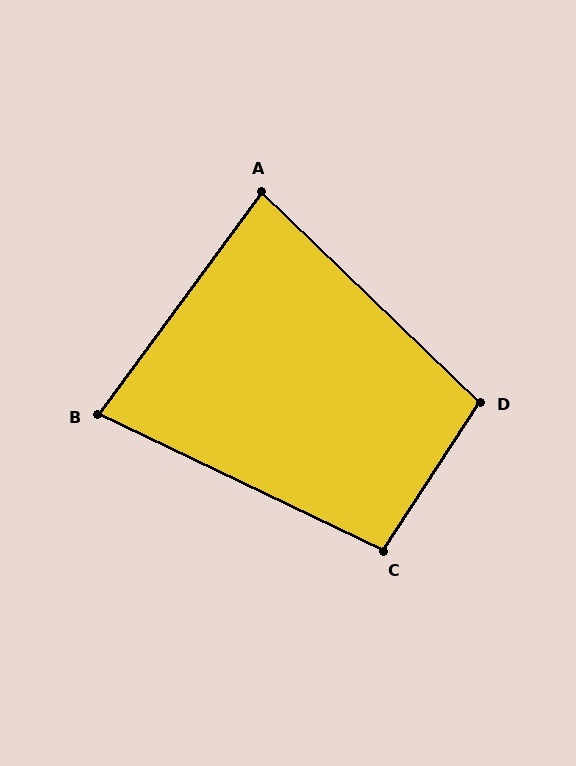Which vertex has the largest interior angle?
D, at approximately 101 degrees.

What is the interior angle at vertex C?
Approximately 98 degrees (obtuse).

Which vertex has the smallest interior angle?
B, at approximately 79 degrees.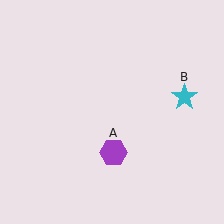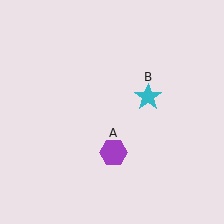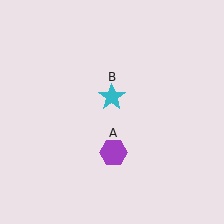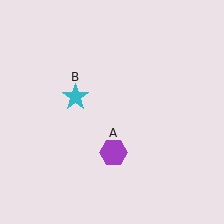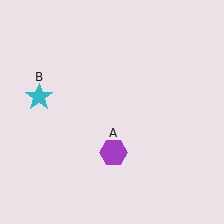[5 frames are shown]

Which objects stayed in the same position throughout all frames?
Purple hexagon (object A) remained stationary.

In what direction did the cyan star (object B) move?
The cyan star (object B) moved left.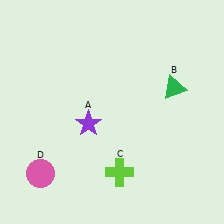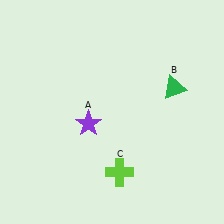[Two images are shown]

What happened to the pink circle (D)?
The pink circle (D) was removed in Image 2. It was in the bottom-left area of Image 1.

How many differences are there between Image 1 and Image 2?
There is 1 difference between the two images.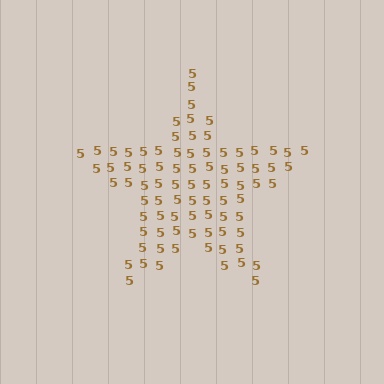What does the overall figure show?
The overall figure shows a star.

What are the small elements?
The small elements are digit 5's.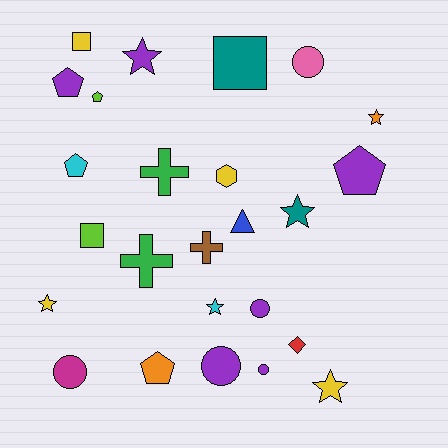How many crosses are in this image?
There are 3 crosses.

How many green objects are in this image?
There are 2 green objects.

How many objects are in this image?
There are 25 objects.